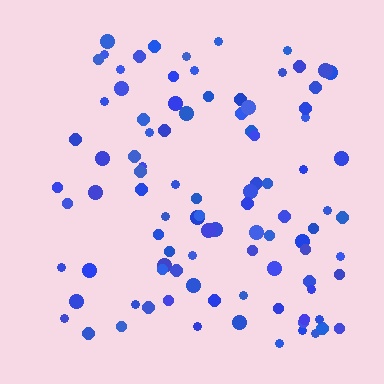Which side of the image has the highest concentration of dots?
The right.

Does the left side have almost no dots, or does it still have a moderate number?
Still a moderate number, just noticeably fewer than the right.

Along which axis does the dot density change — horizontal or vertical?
Horizontal.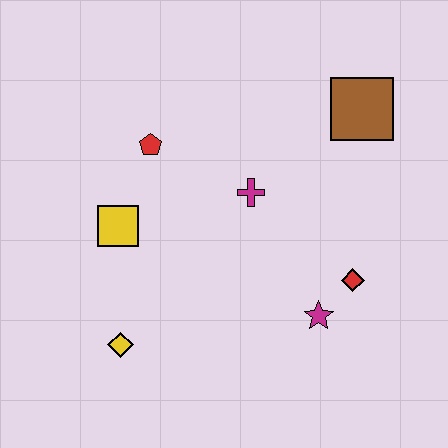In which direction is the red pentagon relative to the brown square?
The red pentagon is to the left of the brown square.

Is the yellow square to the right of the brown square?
No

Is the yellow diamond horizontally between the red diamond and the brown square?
No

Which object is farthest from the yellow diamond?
The brown square is farthest from the yellow diamond.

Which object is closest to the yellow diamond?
The yellow square is closest to the yellow diamond.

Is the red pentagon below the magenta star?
No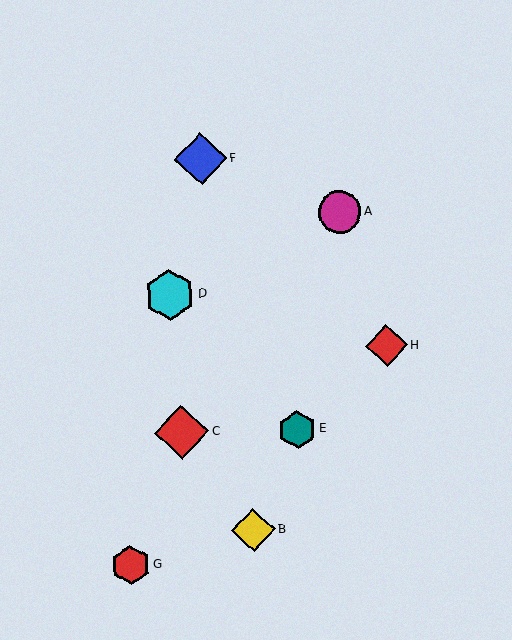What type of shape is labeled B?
Shape B is a yellow diamond.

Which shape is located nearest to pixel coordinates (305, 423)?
The teal hexagon (labeled E) at (297, 430) is nearest to that location.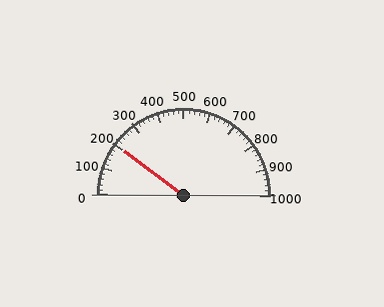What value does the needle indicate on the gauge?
The needle indicates approximately 200.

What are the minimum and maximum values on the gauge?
The gauge ranges from 0 to 1000.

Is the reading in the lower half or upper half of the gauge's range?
The reading is in the lower half of the range (0 to 1000).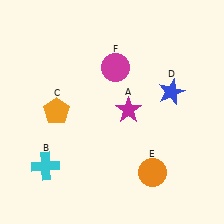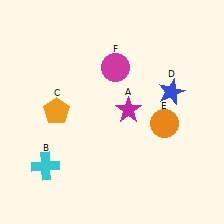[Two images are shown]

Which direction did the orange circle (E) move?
The orange circle (E) moved up.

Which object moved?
The orange circle (E) moved up.